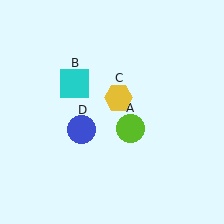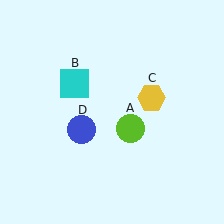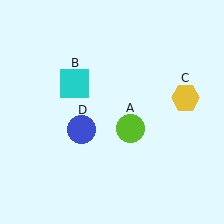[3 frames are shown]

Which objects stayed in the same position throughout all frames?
Lime circle (object A) and cyan square (object B) and blue circle (object D) remained stationary.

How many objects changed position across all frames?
1 object changed position: yellow hexagon (object C).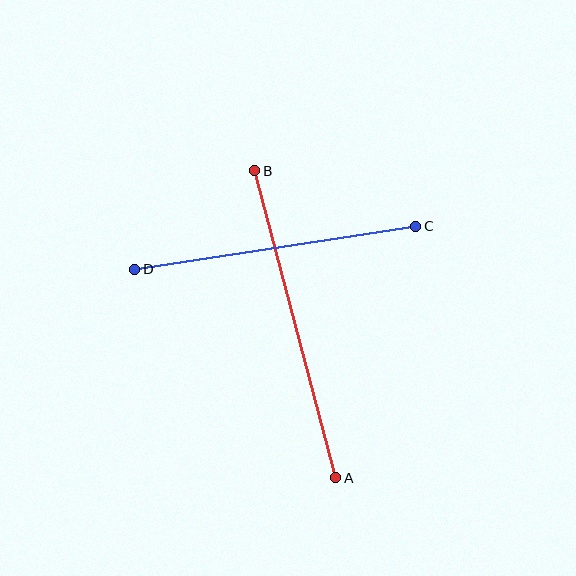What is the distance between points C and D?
The distance is approximately 284 pixels.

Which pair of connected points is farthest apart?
Points A and B are farthest apart.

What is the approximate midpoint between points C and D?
The midpoint is at approximately (275, 248) pixels.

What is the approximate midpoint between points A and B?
The midpoint is at approximately (295, 324) pixels.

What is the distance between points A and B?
The distance is approximately 317 pixels.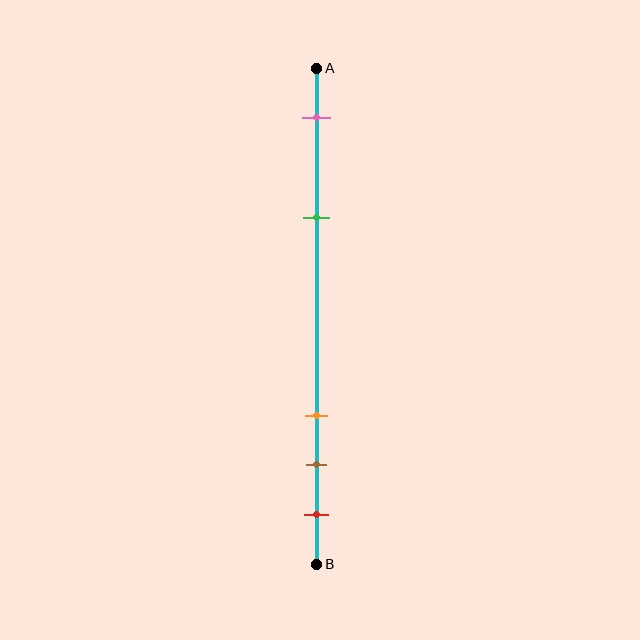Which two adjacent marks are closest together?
The brown and red marks are the closest adjacent pair.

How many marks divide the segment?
There are 5 marks dividing the segment.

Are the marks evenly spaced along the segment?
No, the marks are not evenly spaced.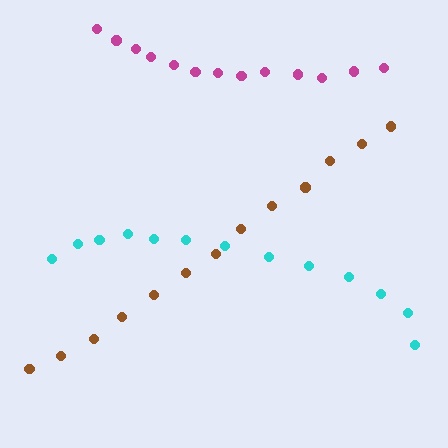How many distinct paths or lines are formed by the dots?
There are 3 distinct paths.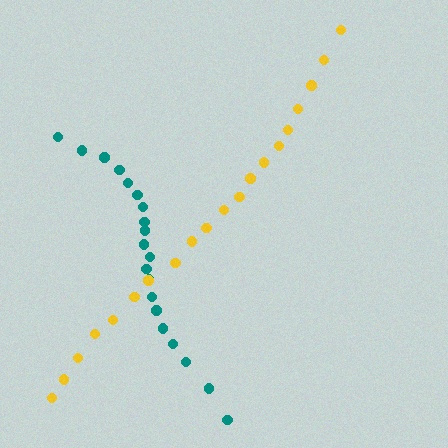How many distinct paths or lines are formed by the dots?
There are 2 distinct paths.